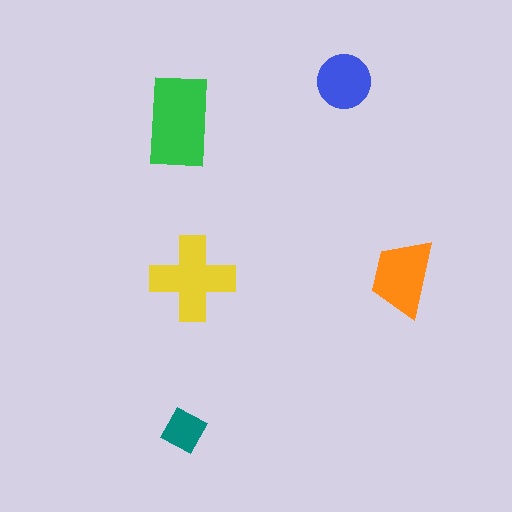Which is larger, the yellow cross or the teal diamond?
The yellow cross.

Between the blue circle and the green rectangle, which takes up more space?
The green rectangle.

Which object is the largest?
The green rectangle.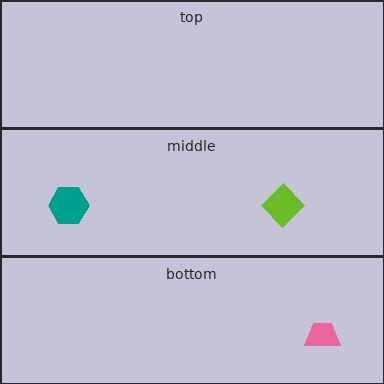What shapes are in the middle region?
The lime diamond, the teal hexagon.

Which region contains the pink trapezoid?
The bottom region.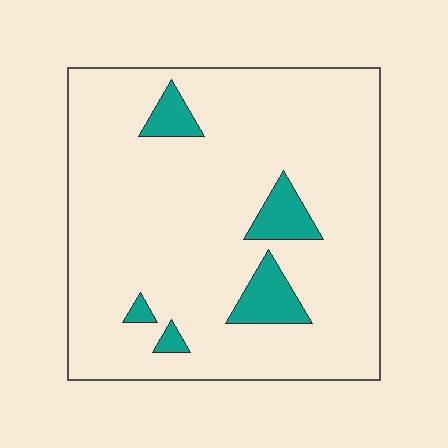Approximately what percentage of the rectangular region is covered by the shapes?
Approximately 10%.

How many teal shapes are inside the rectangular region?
5.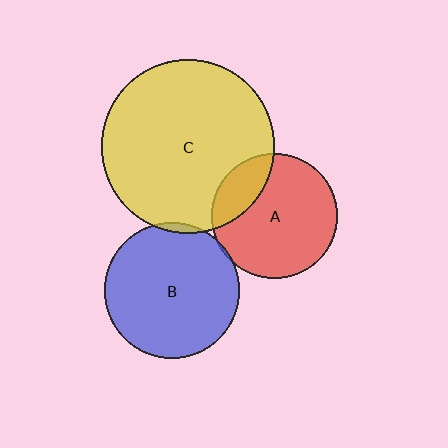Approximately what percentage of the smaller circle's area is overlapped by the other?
Approximately 5%.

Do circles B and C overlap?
Yes.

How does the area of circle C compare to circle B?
Approximately 1.6 times.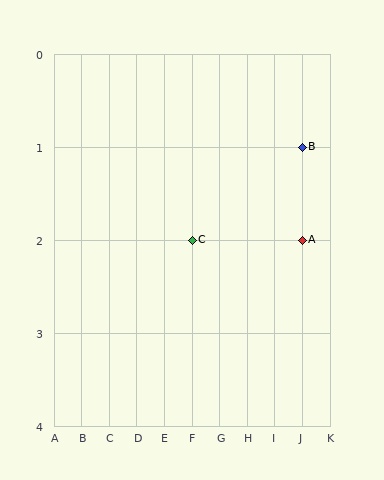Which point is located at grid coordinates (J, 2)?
Point A is at (J, 2).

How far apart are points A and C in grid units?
Points A and C are 4 columns apart.